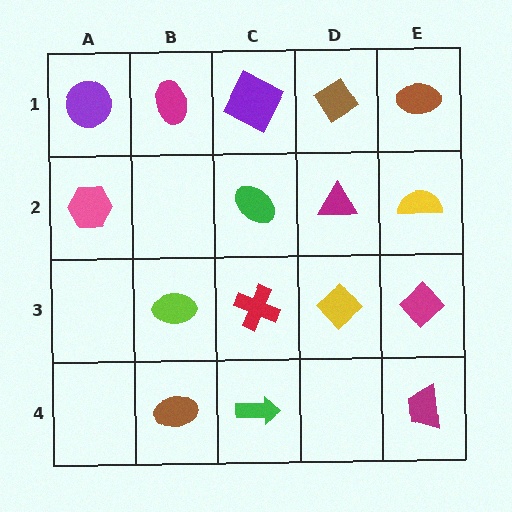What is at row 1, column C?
A purple square.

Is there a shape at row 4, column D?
No, that cell is empty.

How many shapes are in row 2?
4 shapes.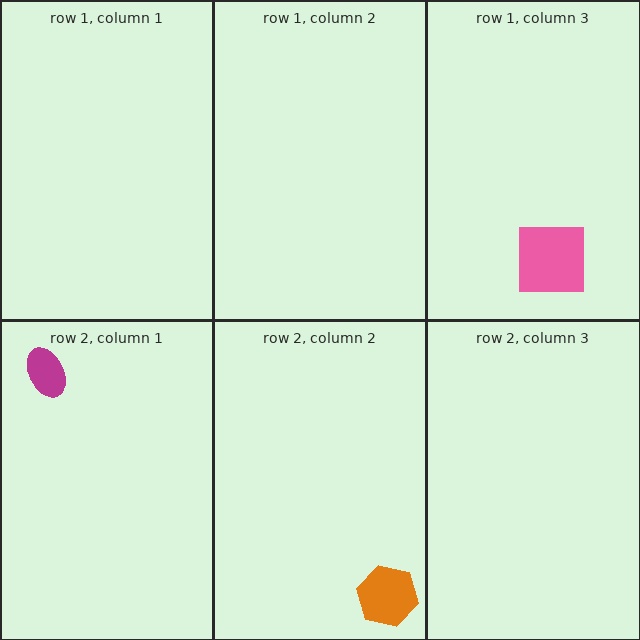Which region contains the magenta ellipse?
The row 2, column 1 region.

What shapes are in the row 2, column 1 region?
The magenta ellipse.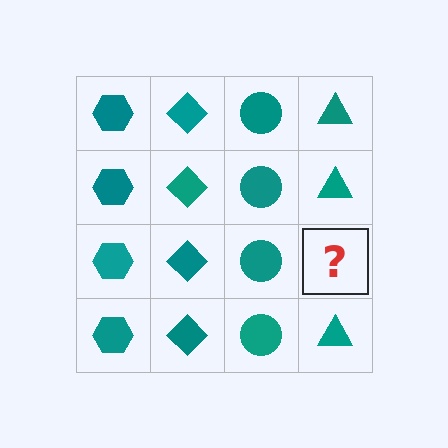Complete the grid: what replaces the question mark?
The question mark should be replaced with a teal triangle.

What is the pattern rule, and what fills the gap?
The rule is that each column has a consistent shape. The gap should be filled with a teal triangle.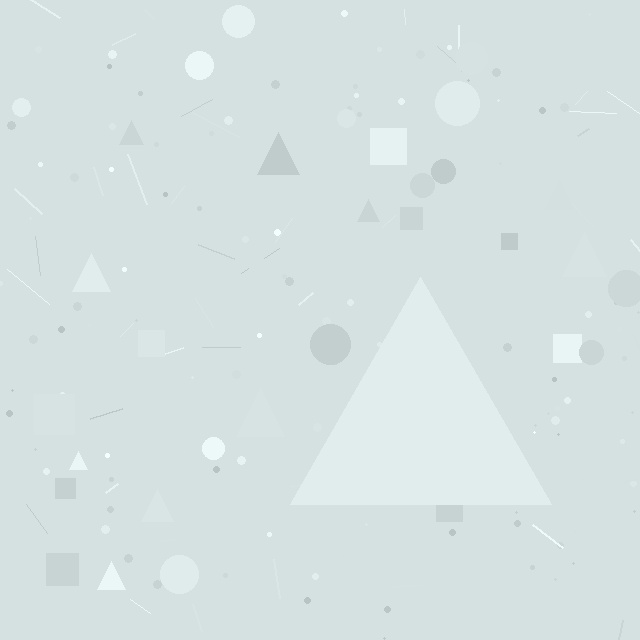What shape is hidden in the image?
A triangle is hidden in the image.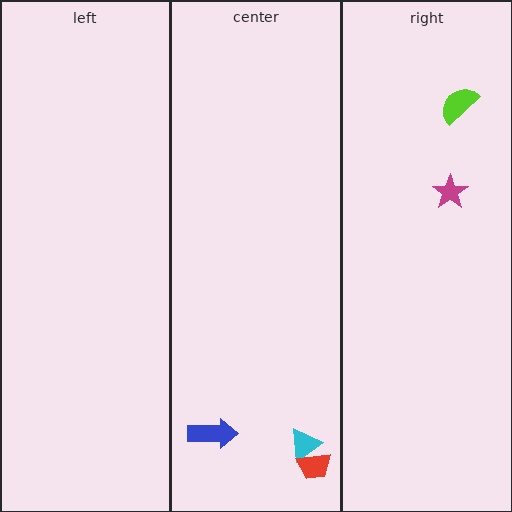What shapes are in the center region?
The blue arrow, the cyan triangle, the red trapezoid.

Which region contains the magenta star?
The right region.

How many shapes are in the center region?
3.